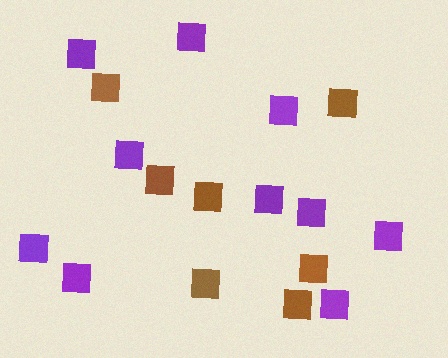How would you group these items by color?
There are 2 groups: one group of brown squares (7) and one group of purple squares (10).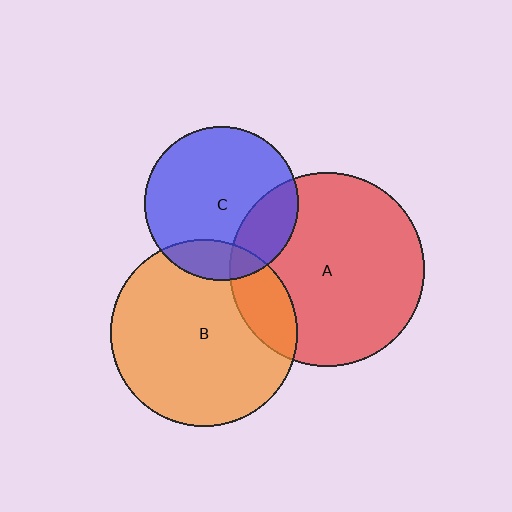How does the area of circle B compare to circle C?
Approximately 1.5 times.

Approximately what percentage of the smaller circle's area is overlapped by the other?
Approximately 15%.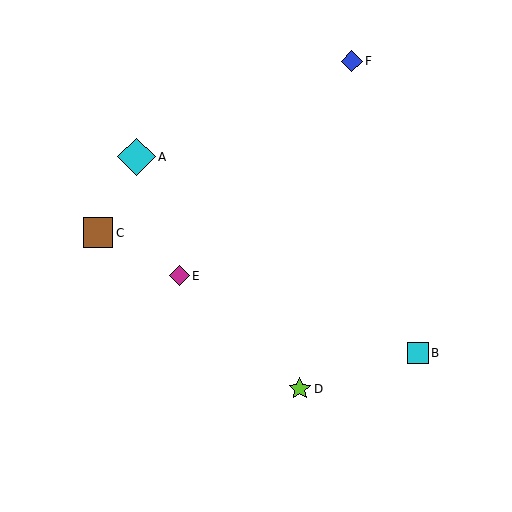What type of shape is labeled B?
Shape B is a cyan square.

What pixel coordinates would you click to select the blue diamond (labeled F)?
Click at (352, 61) to select the blue diamond F.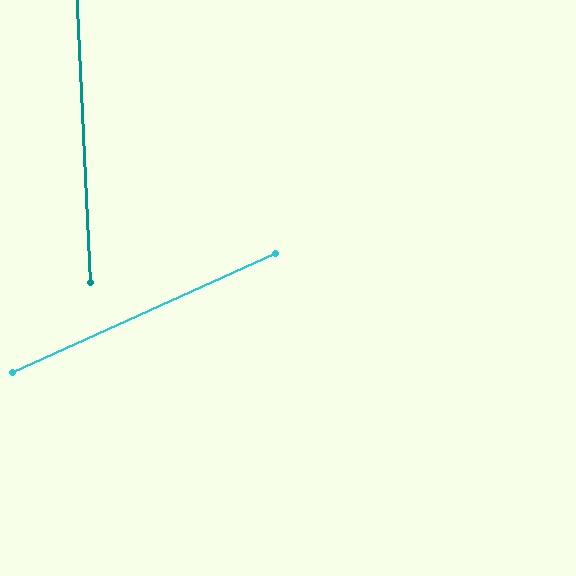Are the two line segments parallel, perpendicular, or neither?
Neither parallel nor perpendicular — they differ by about 68°.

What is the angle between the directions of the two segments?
Approximately 68 degrees.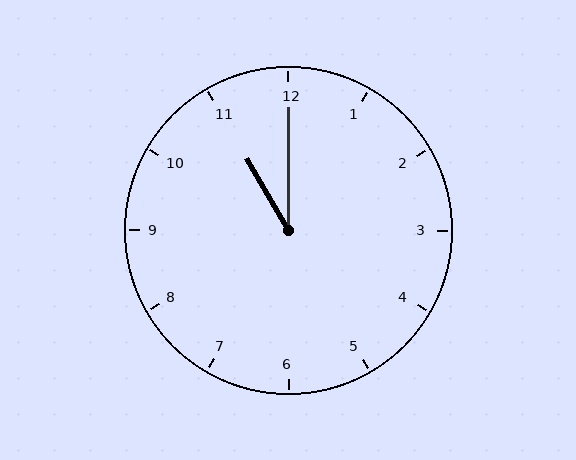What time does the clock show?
11:00.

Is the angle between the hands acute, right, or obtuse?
It is acute.